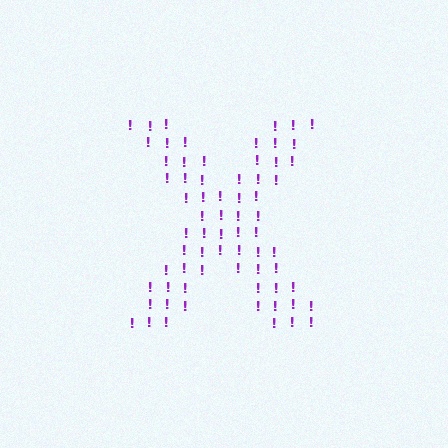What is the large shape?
The large shape is the letter X.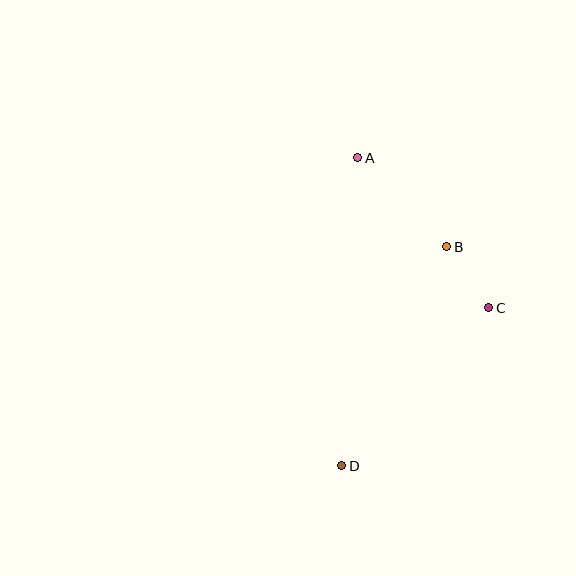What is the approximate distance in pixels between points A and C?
The distance between A and C is approximately 199 pixels.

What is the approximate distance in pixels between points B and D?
The distance between B and D is approximately 243 pixels.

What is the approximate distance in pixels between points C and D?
The distance between C and D is approximately 216 pixels.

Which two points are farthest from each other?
Points A and D are farthest from each other.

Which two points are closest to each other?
Points B and C are closest to each other.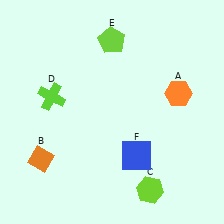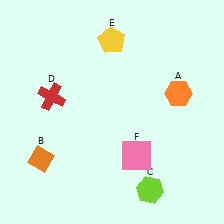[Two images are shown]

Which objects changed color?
D changed from lime to red. E changed from lime to yellow. F changed from blue to pink.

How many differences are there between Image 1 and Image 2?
There are 3 differences between the two images.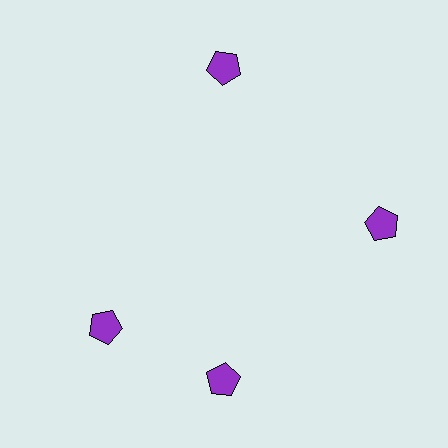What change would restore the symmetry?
The symmetry would be restored by rotating it back into even spacing with its neighbors so that all 4 pentagons sit at equal angles and equal distance from the center.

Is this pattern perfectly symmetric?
No. The 4 purple pentagons are arranged in a ring, but one element near the 9 o'clock position is rotated out of alignment along the ring, breaking the 4-fold rotational symmetry.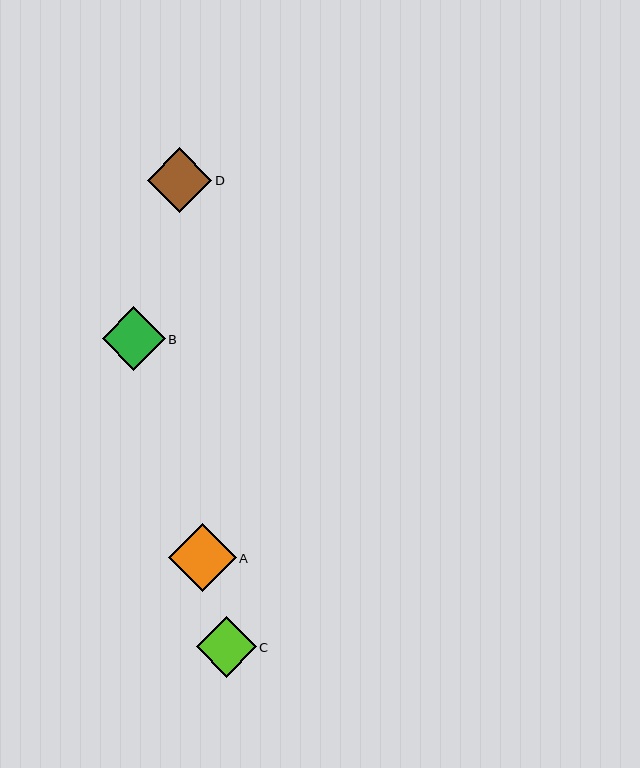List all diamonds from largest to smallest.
From largest to smallest: A, D, B, C.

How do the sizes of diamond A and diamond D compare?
Diamond A and diamond D are approximately the same size.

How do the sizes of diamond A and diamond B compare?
Diamond A and diamond B are approximately the same size.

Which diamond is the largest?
Diamond A is the largest with a size of approximately 68 pixels.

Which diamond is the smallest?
Diamond C is the smallest with a size of approximately 60 pixels.